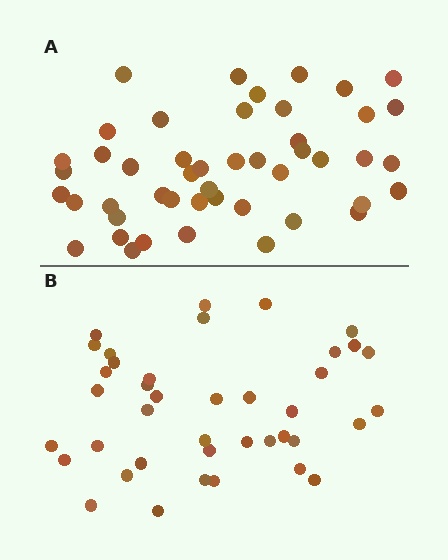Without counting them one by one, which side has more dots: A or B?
Region A (the top region) has more dots.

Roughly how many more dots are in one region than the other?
Region A has roughly 8 or so more dots than region B.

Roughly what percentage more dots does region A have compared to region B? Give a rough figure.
About 20% more.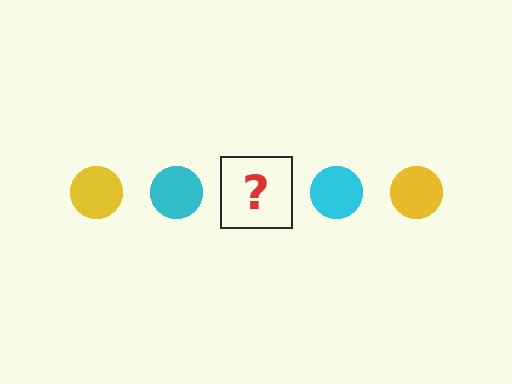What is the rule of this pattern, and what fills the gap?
The rule is that the pattern cycles through yellow, cyan circles. The gap should be filled with a yellow circle.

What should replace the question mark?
The question mark should be replaced with a yellow circle.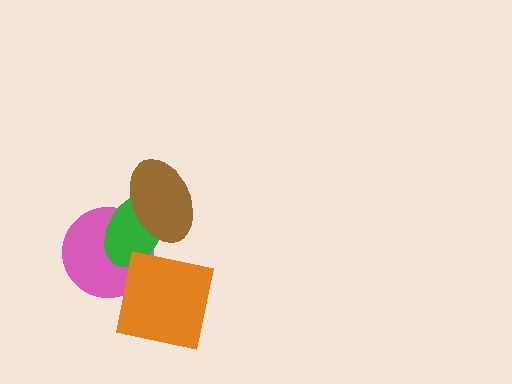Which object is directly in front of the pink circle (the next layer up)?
The green ellipse is directly in front of the pink circle.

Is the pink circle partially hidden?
Yes, it is partially covered by another shape.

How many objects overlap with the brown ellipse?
2 objects overlap with the brown ellipse.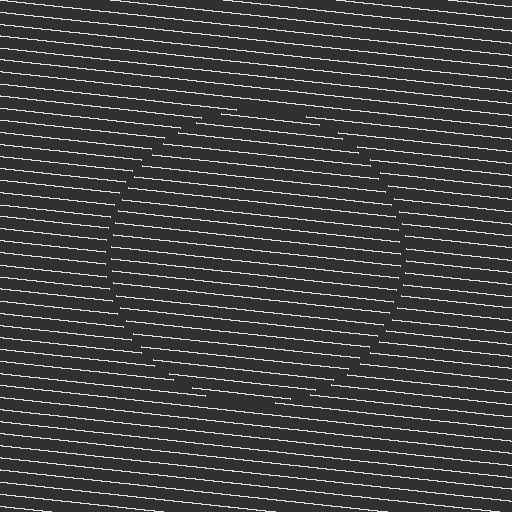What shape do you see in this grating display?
An illusory circle. The interior of the shape contains the same grating, shifted by half a period — the contour is defined by the phase discontinuity where line-ends from the inner and outer gratings abut.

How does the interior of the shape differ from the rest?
The interior of the shape contains the same grating, shifted by half a period — the contour is defined by the phase discontinuity where line-ends from the inner and outer gratings abut.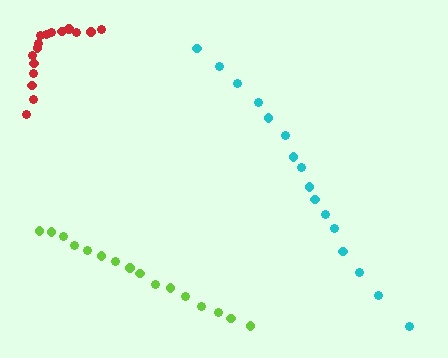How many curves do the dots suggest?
There are 3 distinct paths.